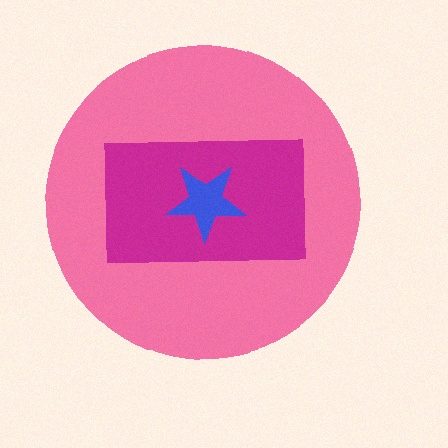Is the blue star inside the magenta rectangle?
Yes.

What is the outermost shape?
The pink circle.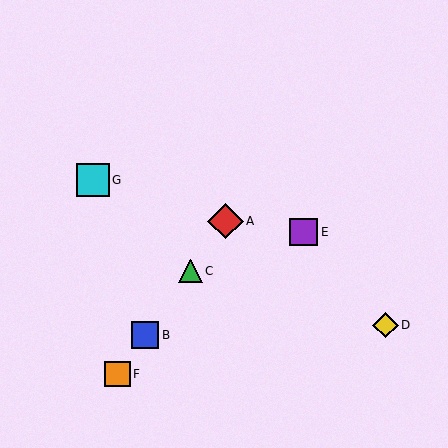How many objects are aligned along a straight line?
4 objects (A, B, C, F) are aligned along a straight line.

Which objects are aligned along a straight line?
Objects A, B, C, F are aligned along a straight line.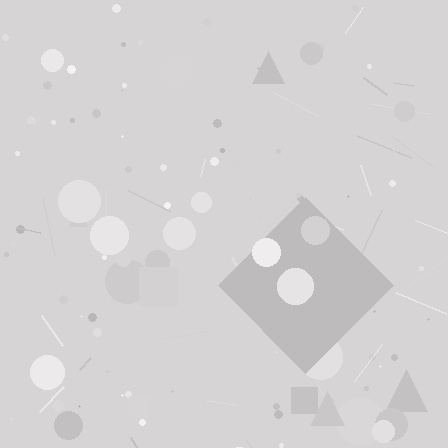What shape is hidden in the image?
A diamond is hidden in the image.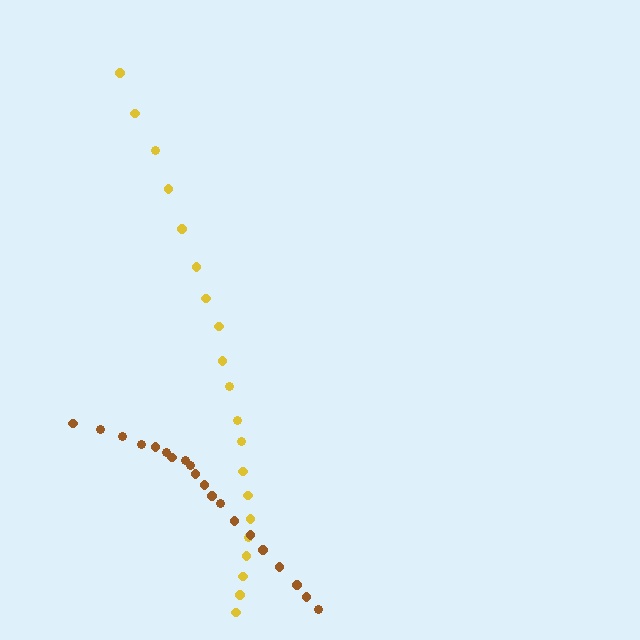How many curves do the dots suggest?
There are 2 distinct paths.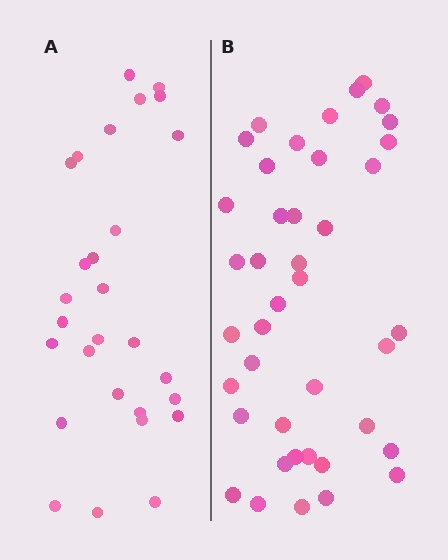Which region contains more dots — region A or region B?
Region B (the right region) has more dots.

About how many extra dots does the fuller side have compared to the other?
Region B has approximately 15 more dots than region A.